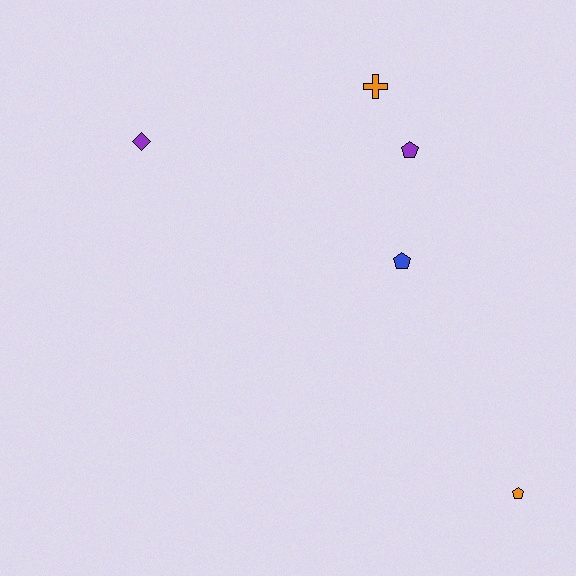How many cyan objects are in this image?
There are no cyan objects.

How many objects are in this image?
There are 5 objects.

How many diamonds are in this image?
There is 1 diamond.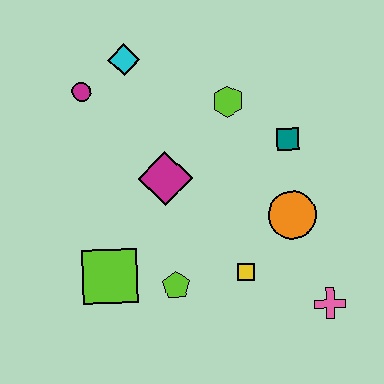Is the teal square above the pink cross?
Yes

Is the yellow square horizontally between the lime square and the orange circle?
Yes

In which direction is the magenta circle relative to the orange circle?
The magenta circle is to the left of the orange circle.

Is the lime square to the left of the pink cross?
Yes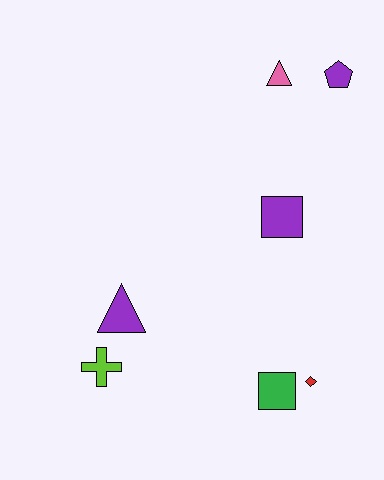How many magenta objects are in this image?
There are no magenta objects.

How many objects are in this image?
There are 7 objects.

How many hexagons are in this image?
There are no hexagons.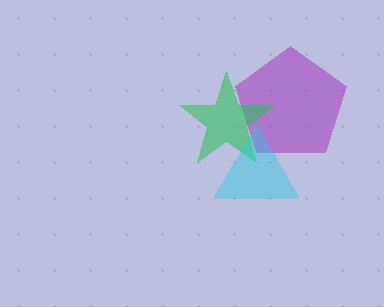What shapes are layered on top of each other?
The layered shapes are: a purple pentagon, a green star, a cyan triangle.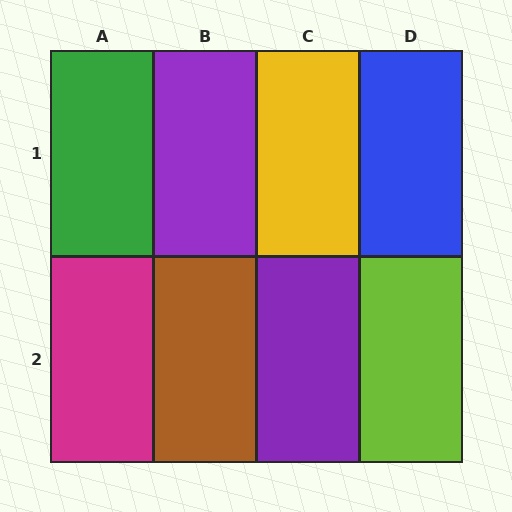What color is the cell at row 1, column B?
Purple.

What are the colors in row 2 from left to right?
Magenta, brown, purple, lime.